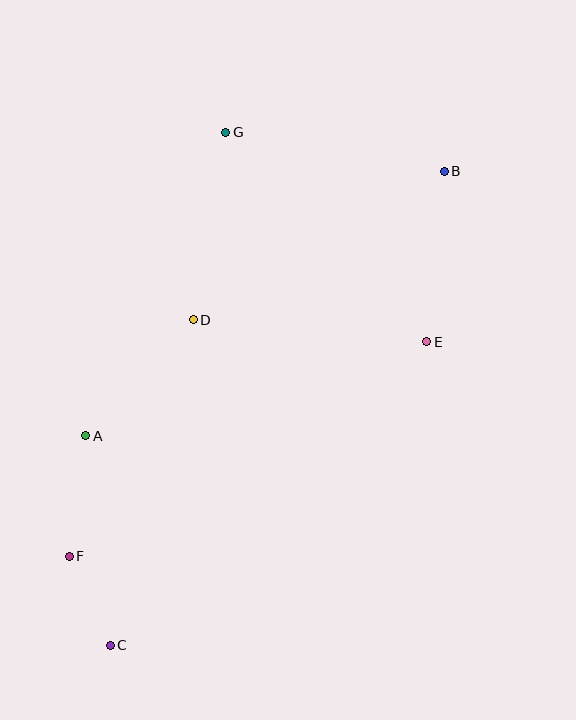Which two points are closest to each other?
Points C and F are closest to each other.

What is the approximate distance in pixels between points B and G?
The distance between B and G is approximately 222 pixels.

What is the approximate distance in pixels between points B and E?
The distance between B and E is approximately 172 pixels.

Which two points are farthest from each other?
Points B and C are farthest from each other.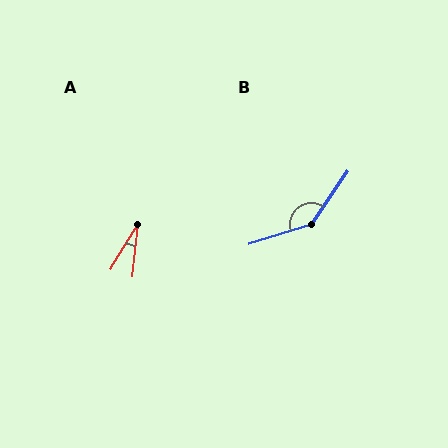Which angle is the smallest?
A, at approximately 25 degrees.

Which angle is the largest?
B, at approximately 141 degrees.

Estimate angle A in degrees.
Approximately 25 degrees.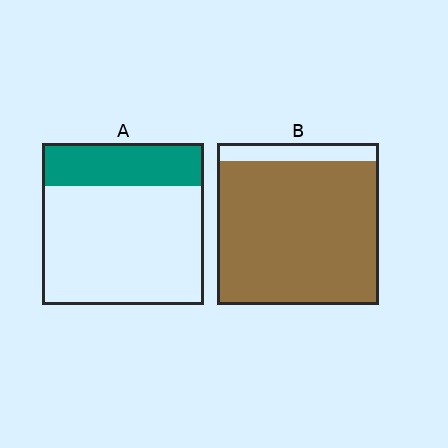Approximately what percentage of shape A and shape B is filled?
A is approximately 25% and B is approximately 90%.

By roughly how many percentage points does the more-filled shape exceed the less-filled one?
By roughly 60 percentage points (B over A).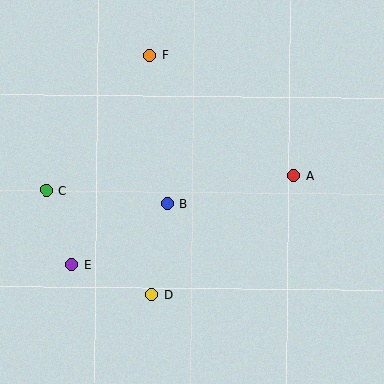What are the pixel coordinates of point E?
Point E is at (72, 265).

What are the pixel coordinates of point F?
Point F is at (150, 55).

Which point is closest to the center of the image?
Point B at (167, 204) is closest to the center.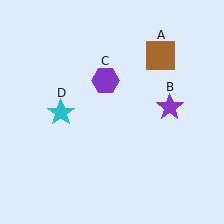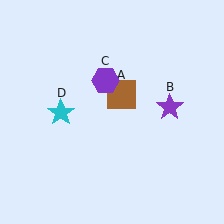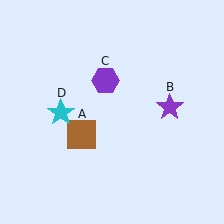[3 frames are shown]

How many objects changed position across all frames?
1 object changed position: brown square (object A).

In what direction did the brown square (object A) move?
The brown square (object A) moved down and to the left.